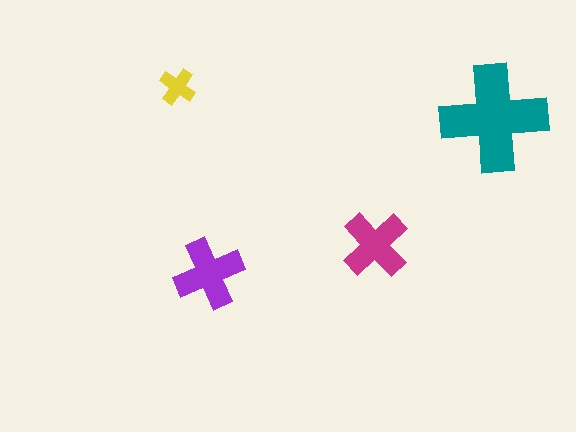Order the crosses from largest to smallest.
the teal one, the purple one, the magenta one, the yellow one.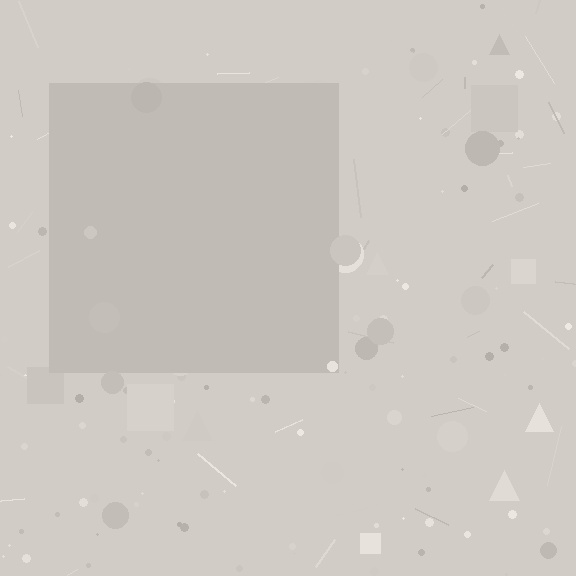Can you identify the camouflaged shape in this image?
The camouflaged shape is a square.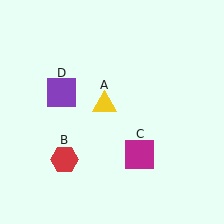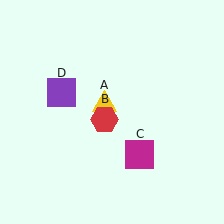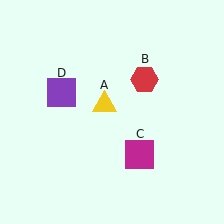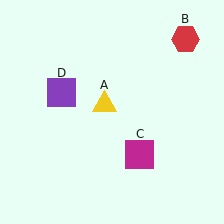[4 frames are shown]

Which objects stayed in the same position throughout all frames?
Yellow triangle (object A) and magenta square (object C) and purple square (object D) remained stationary.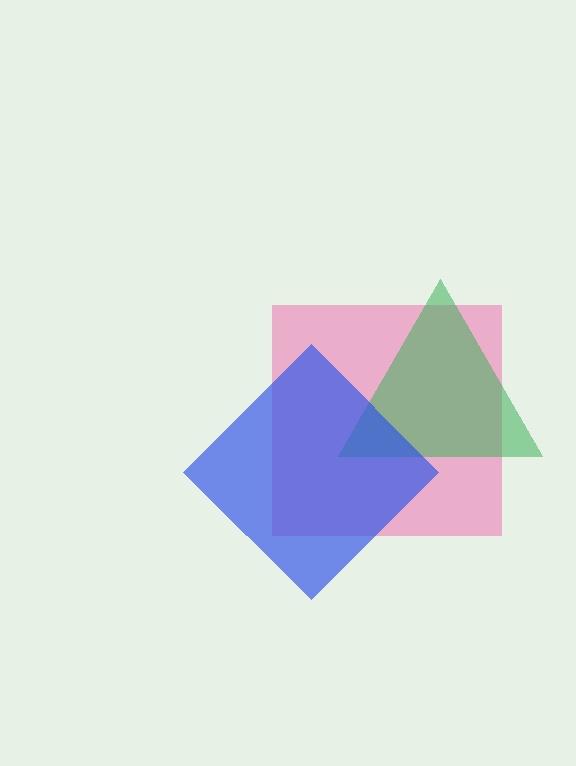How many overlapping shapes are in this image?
There are 3 overlapping shapes in the image.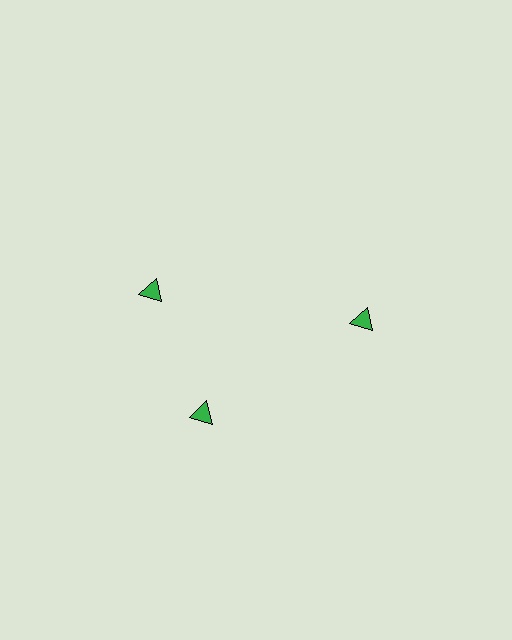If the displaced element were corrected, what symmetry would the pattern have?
It would have 3-fold rotational symmetry — the pattern would map onto itself every 120 degrees.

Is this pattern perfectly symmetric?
No. The 3 green triangles are arranged in a ring, but one element near the 11 o'clock position is rotated out of alignment along the ring, breaking the 3-fold rotational symmetry.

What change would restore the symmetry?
The symmetry would be restored by rotating it back into even spacing with its neighbors so that all 3 triangles sit at equal angles and equal distance from the center.